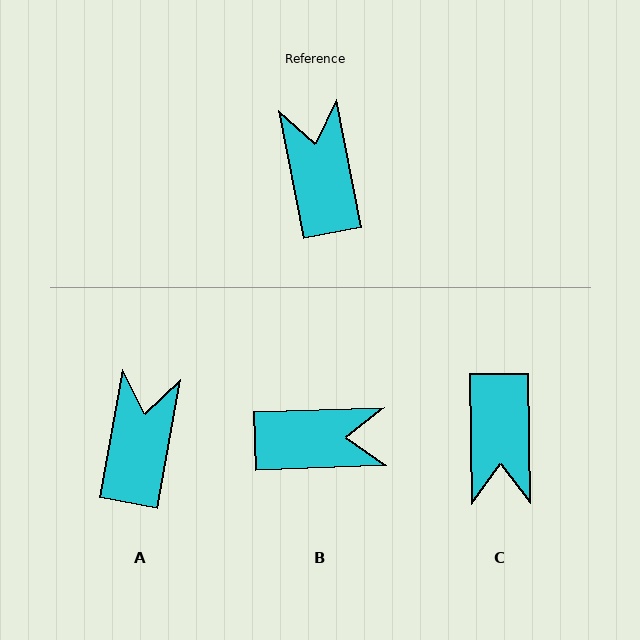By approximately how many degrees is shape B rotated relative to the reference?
Approximately 99 degrees clockwise.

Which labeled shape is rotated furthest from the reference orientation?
C, about 170 degrees away.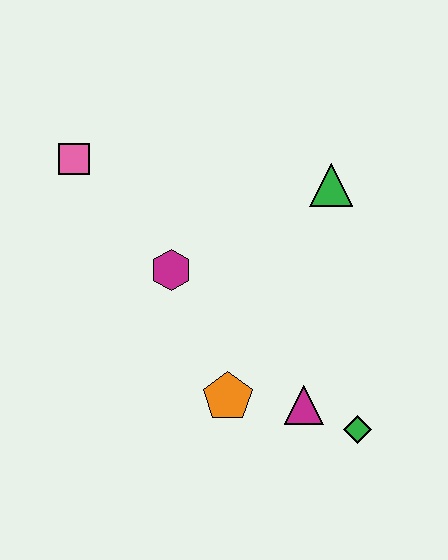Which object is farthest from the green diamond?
The pink square is farthest from the green diamond.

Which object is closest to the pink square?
The magenta hexagon is closest to the pink square.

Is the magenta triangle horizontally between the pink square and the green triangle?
Yes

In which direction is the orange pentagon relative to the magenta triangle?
The orange pentagon is to the left of the magenta triangle.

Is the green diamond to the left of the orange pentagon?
No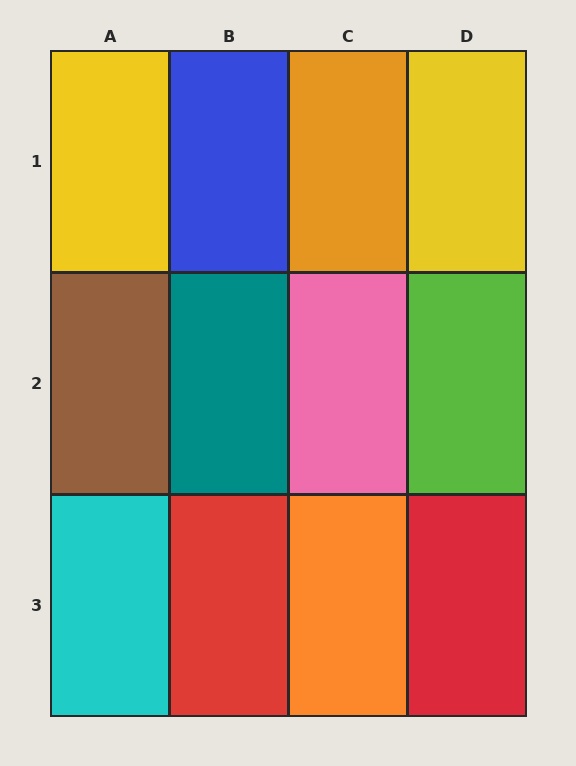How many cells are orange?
2 cells are orange.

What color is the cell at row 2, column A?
Brown.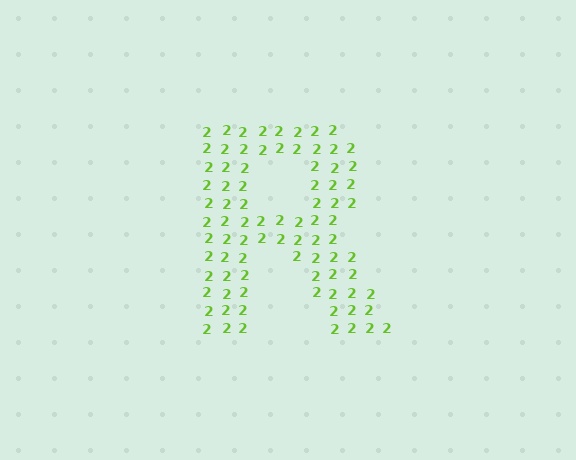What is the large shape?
The large shape is the letter R.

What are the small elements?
The small elements are digit 2's.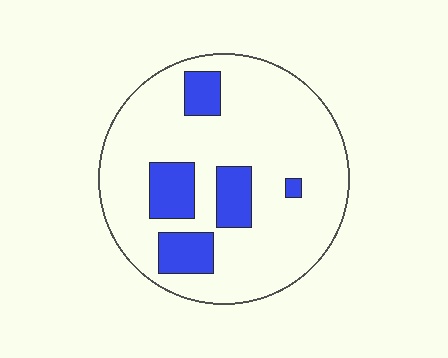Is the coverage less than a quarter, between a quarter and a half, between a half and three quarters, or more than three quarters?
Less than a quarter.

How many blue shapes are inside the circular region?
5.